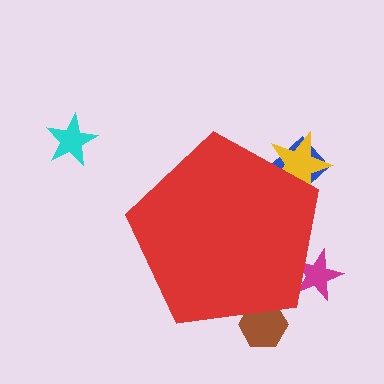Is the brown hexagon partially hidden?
Yes, the brown hexagon is partially hidden behind the red pentagon.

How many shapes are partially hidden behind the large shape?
4 shapes are partially hidden.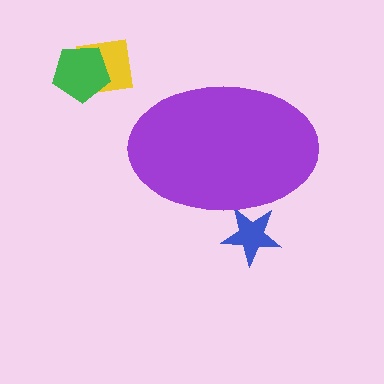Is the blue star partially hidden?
Yes, the blue star is partially hidden behind the purple ellipse.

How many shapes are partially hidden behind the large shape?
1 shape is partially hidden.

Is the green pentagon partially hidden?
No, the green pentagon is fully visible.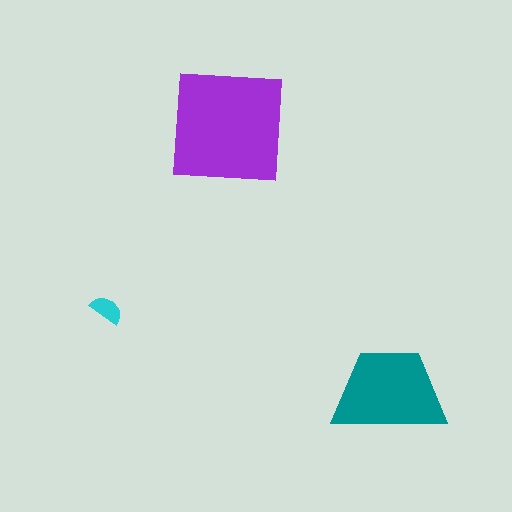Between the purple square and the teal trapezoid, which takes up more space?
The purple square.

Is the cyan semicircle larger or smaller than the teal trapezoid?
Smaller.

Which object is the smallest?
The cyan semicircle.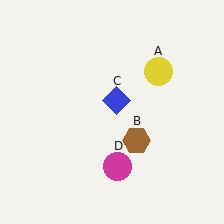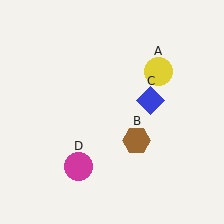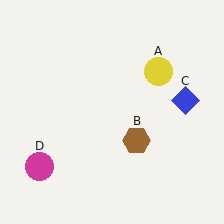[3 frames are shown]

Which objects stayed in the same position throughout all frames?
Yellow circle (object A) and brown hexagon (object B) remained stationary.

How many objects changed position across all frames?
2 objects changed position: blue diamond (object C), magenta circle (object D).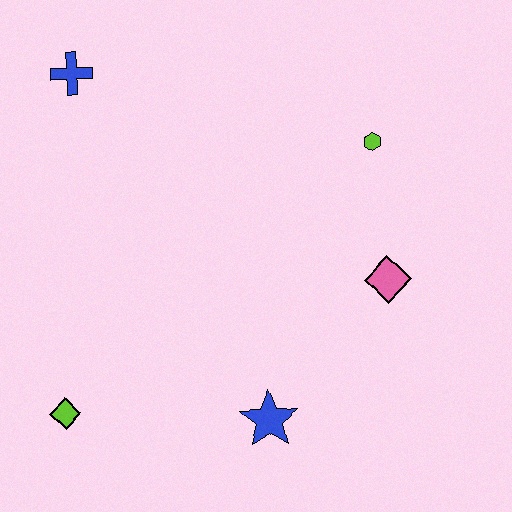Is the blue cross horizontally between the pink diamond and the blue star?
No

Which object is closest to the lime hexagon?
The pink diamond is closest to the lime hexagon.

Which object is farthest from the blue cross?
The blue star is farthest from the blue cross.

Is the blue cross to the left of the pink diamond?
Yes